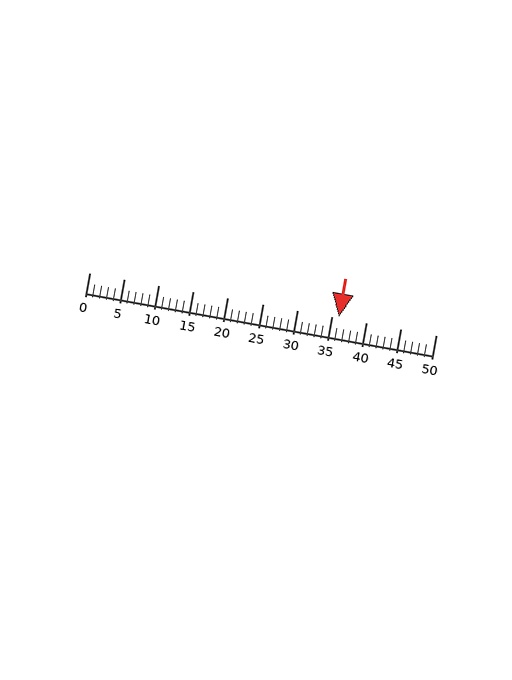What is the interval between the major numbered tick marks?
The major tick marks are spaced 5 units apart.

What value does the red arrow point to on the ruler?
The red arrow points to approximately 36.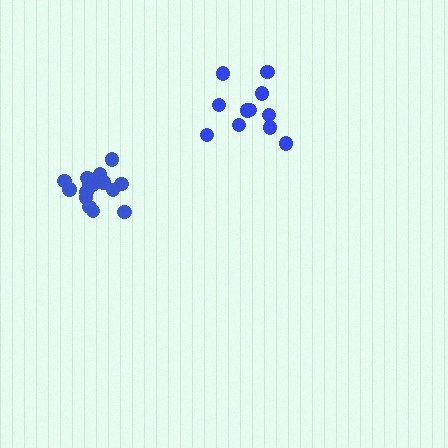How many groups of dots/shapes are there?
There are 2 groups.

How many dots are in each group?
Group 1: 15 dots, Group 2: 11 dots (26 total).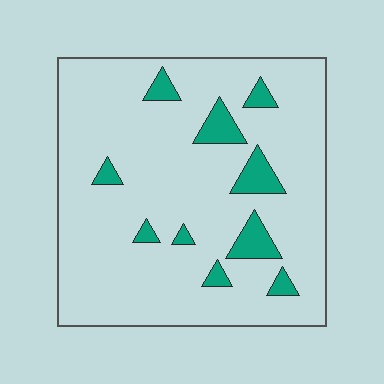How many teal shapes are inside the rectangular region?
10.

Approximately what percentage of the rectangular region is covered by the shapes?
Approximately 10%.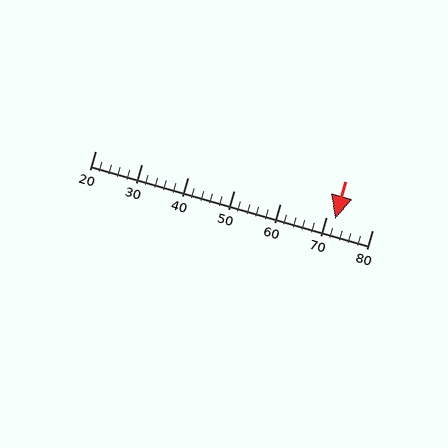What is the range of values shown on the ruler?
The ruler shows values from 20 to 80.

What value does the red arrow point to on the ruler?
The red arrow points to approximately 72.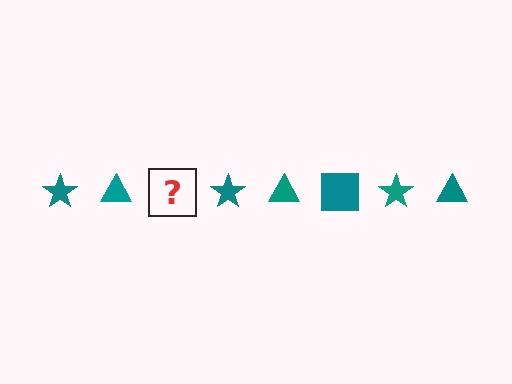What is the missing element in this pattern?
The missing element is a teal square.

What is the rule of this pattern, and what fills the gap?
The rule is that the pattern cycles through star, triangle, square shapes in teal. The gap should be filled with a teal square.